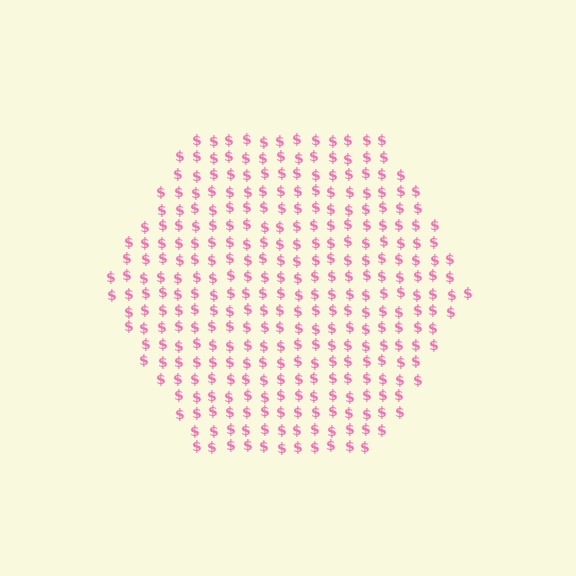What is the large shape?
The large shape is a hexagon.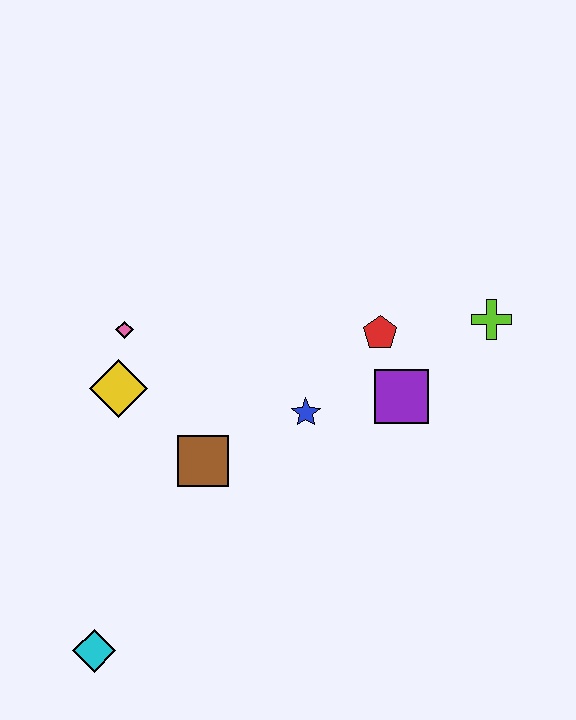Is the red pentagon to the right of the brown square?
Yes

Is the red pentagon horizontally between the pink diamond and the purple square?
Yes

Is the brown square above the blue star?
No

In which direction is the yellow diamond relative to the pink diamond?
The yellow diamond is below the pink diamond.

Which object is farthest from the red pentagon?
The cyan diamond is farthest from the red pentagon.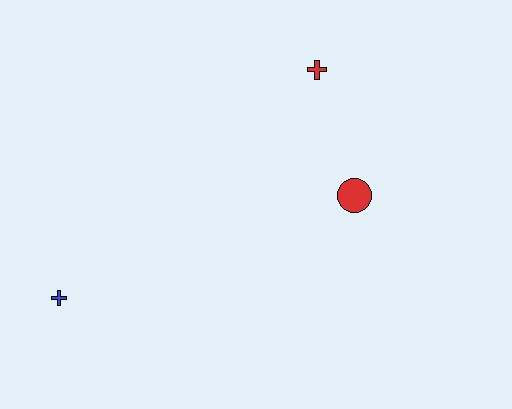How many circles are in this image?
There is 1 circle.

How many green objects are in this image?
There are no green objects.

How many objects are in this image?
There are 3 objects.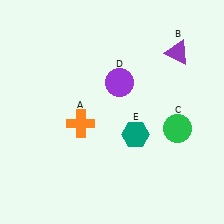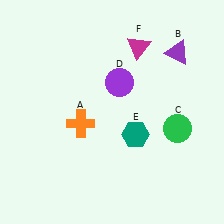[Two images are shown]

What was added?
A magenta triangle (F) was added in Image 2.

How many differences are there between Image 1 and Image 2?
There is 1 difference between the two images.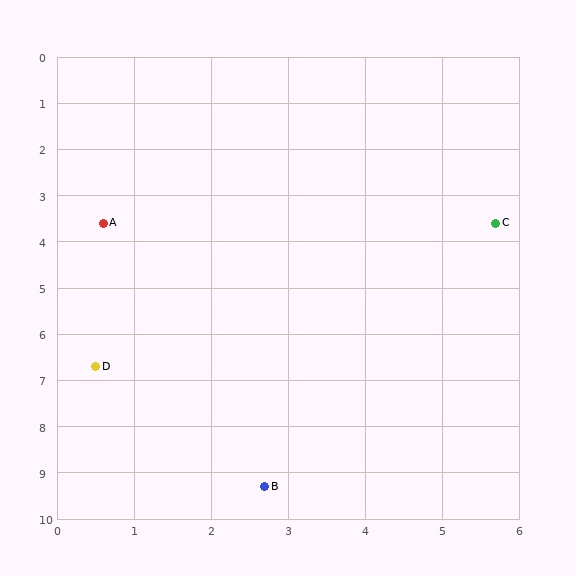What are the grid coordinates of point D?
Point D is at approximately (0.5, 6.7).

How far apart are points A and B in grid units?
Points A and B are about 6.1 grid units apart.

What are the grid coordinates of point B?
Point B is at approximately (2.7, 9.3).